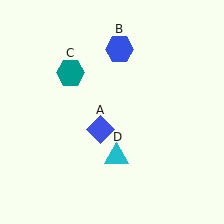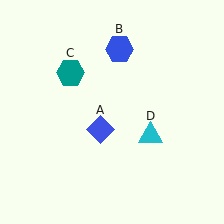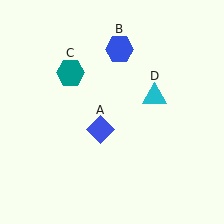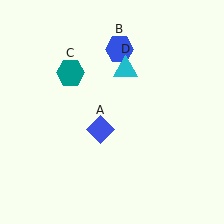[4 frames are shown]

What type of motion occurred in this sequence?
The cyan triangle (object D) rotated counterclockwise around the center of the scene.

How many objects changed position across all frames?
1 object changed position: cyan triangle (object D).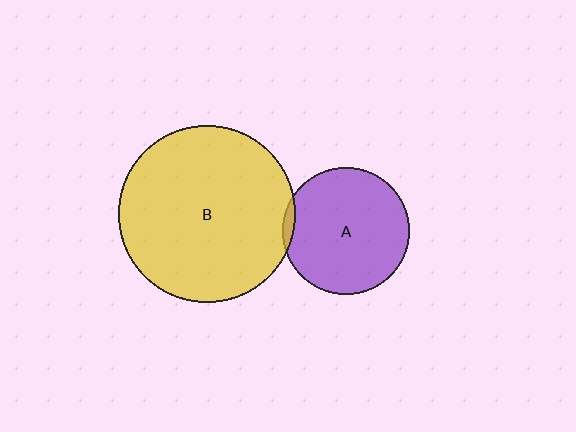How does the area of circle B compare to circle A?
Approximately 1.9 times.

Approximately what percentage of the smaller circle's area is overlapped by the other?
Approximately 5%.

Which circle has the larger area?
Circle B (yellow).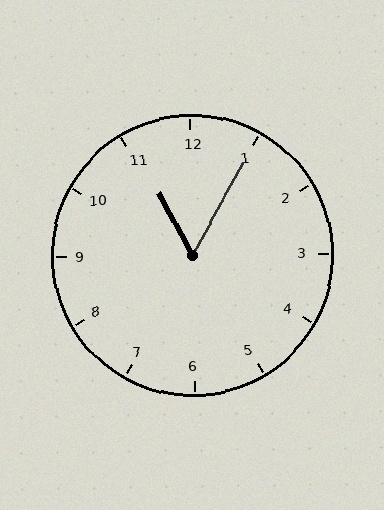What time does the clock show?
11:05.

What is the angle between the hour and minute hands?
Approximately 58 degrees.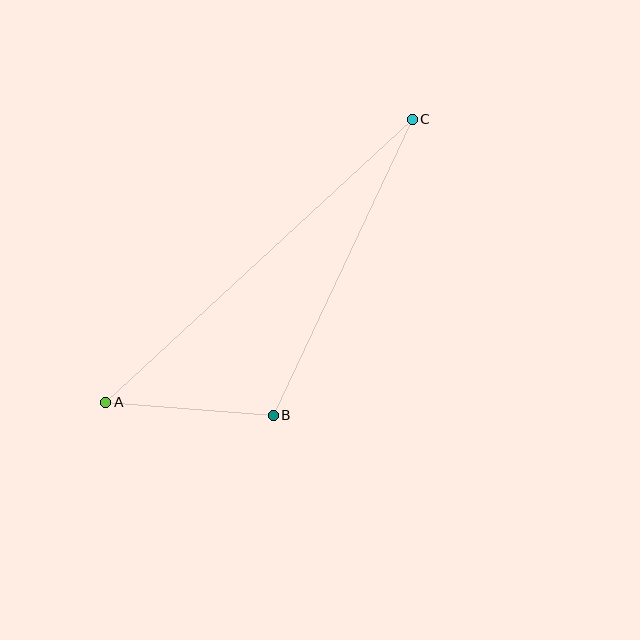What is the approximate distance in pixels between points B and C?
The distance between B and C is approximately 327 pixels.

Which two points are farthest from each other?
Points A and C are farthest from each other.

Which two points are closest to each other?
Points A and B are closest to each other.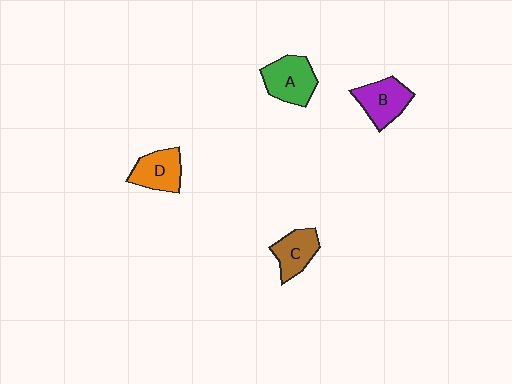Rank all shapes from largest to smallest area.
From largest to smallest: A (green), B (purple), D (orange), C (brown).